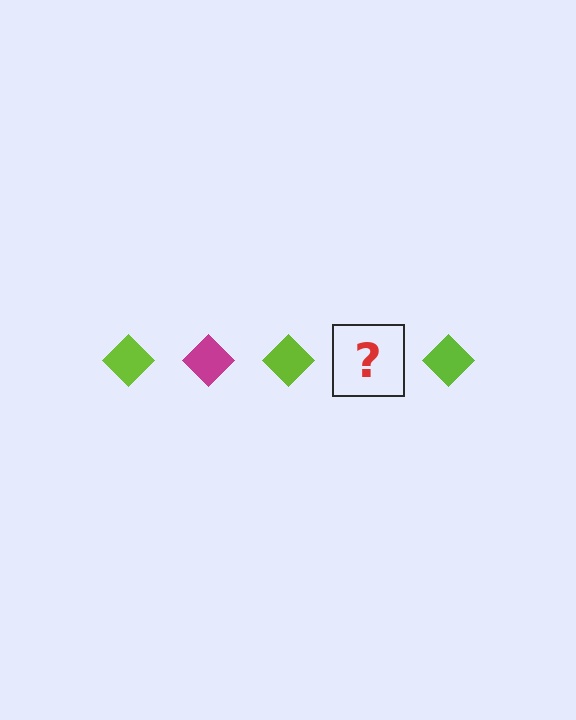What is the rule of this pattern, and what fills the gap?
The rule is that the pattern cycles through lime, magenta diamonds. The gap should be filled with a magenta diamond.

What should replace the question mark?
The question mark should be replaced with a magenta diamond.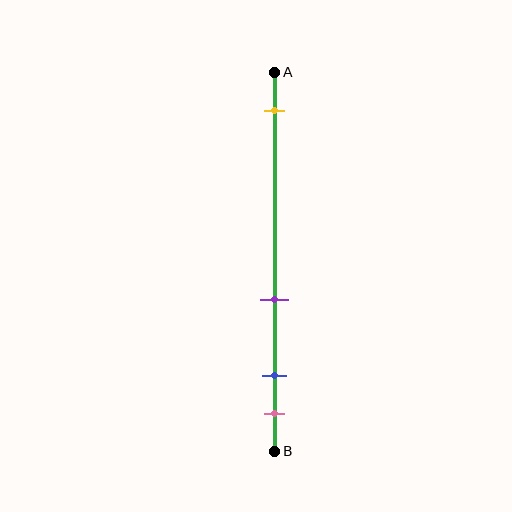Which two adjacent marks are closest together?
The blue and pink marks are the closest adjacent pair.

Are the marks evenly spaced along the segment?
No, the marks are not evenly spaced.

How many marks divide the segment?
There are 4 marks dividing the segment.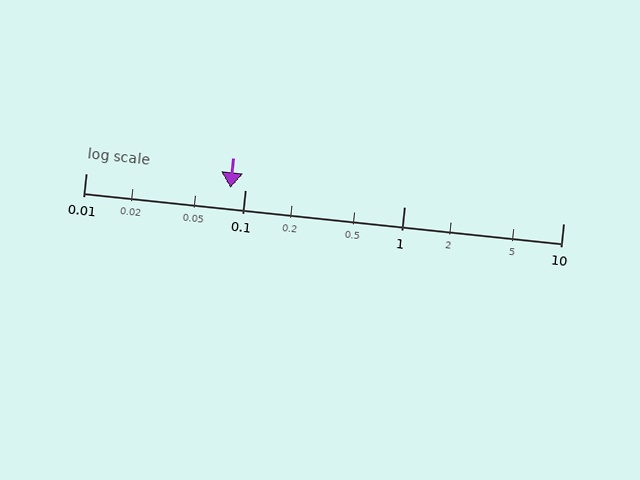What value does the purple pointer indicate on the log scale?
The pointer indicates approximately 0.081.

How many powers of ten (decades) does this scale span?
The scale spans 3 decades, from 0.01 to 10.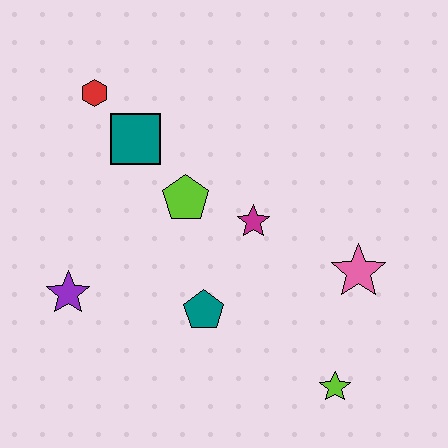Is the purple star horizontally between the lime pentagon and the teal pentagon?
No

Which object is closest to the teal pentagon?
The magenta star is closest to the teal pentagon.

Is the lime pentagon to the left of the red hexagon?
No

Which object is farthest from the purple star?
The pink star is farthest from the purple star.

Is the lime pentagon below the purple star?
No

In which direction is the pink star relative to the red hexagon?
The pink star is to the right of the red hexagon.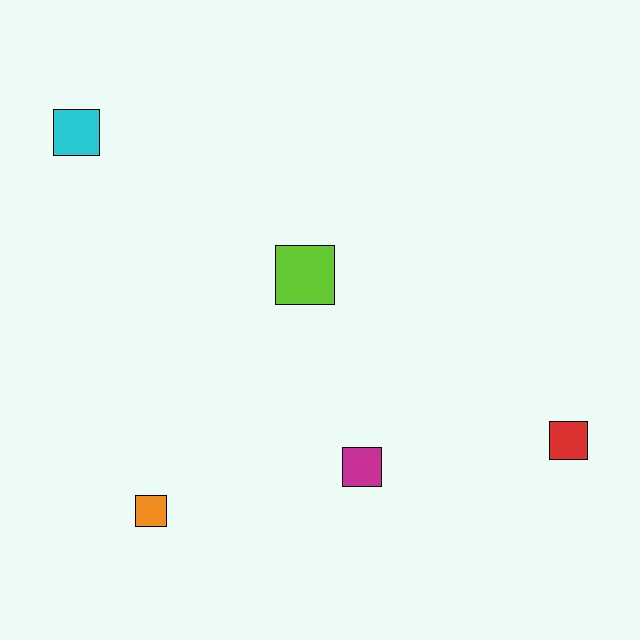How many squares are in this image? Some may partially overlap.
There are 5 squares.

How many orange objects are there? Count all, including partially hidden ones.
There is 1 orange object.